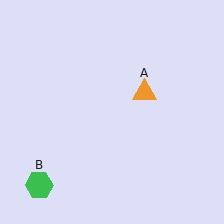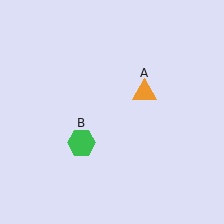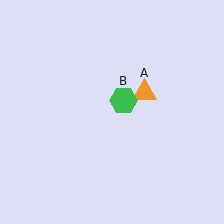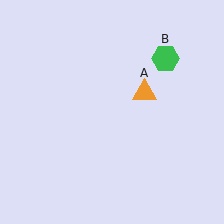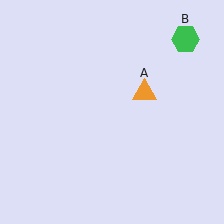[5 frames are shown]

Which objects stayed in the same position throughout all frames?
Orange triangle (object A) remained stationary.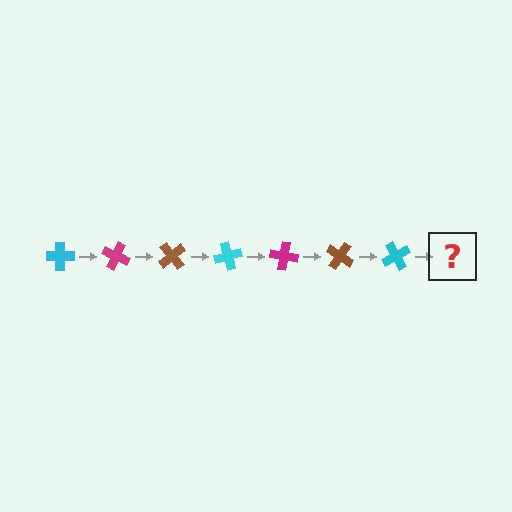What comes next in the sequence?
The next element should be a magenta cross, rotated 175 degrees from the start.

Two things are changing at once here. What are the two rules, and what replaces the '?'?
The two rules are that it rotates 25 degrees each step and the color cycles through cyan, magenta, and brown. The '?' should be a magenta cross, rotated 175 degrees from the start.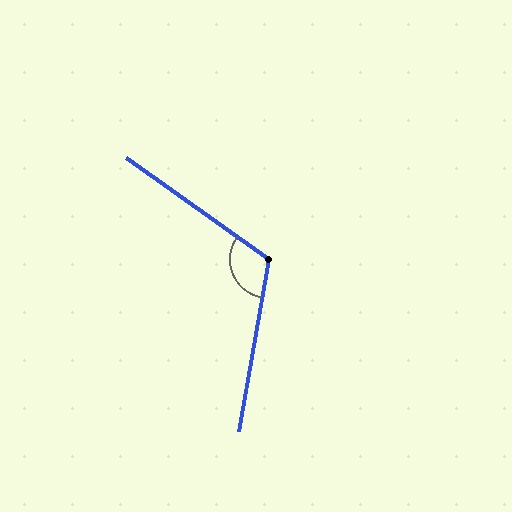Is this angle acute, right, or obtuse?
It is obtuse.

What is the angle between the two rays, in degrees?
Approximately 116 degrees.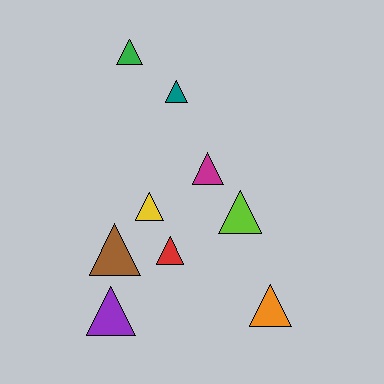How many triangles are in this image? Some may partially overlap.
There are 9 triangles.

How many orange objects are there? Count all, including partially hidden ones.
There is 1 orange object.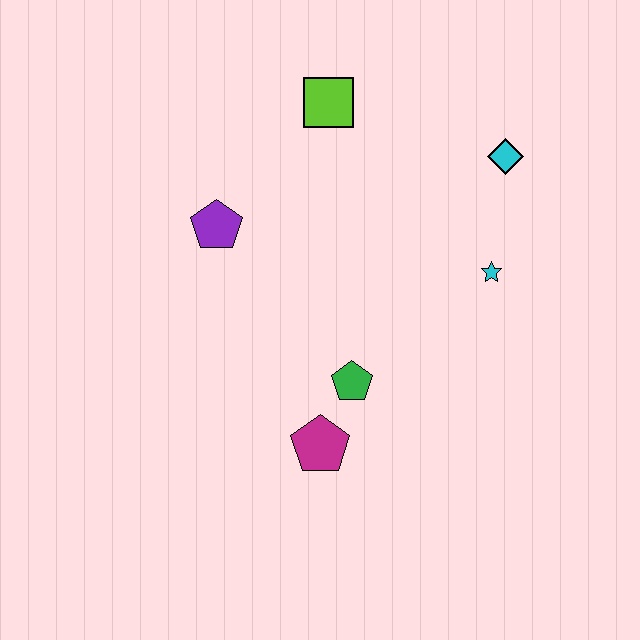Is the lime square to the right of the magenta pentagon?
Yes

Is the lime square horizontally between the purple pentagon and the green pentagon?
Yes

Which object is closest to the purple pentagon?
The lime square is closest to the purple pentagon.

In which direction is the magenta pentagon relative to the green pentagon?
The magenta pentagon is below the green pentagon.